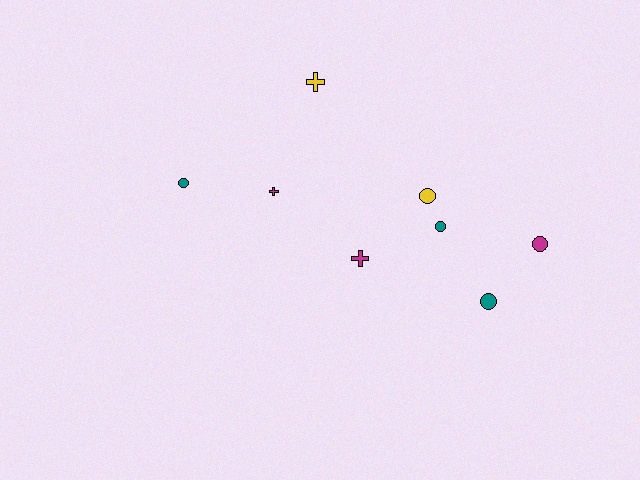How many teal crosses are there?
There are no teal crosses.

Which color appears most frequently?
Magenta, with 3 objects.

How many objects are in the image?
There are 8 objects.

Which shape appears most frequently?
Circle, with 5 objects.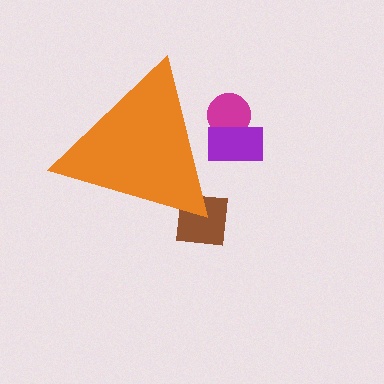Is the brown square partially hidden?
Yes, the brown square is partially hidden behind the orange triangle.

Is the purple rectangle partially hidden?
Yes, the purple rectangle is partially hidden behind the orange triangle.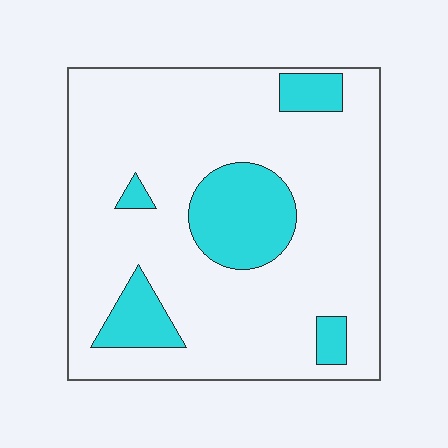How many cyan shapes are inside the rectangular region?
5.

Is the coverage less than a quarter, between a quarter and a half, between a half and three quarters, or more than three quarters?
Less than a quarter.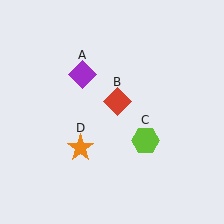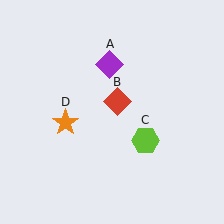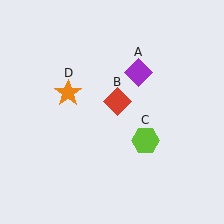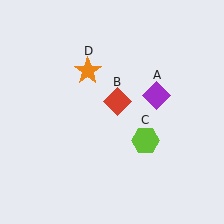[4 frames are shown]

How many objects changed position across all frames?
2 objects changed position: purple diamond (object A), orange star (object D).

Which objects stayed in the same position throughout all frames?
Red diamond (object B) and lime hexagon (object C) remained stationary.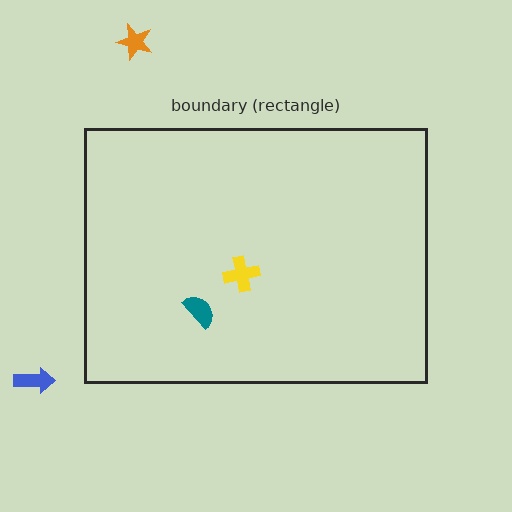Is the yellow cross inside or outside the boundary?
Inside.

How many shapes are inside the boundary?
2 inside, 2 outside.